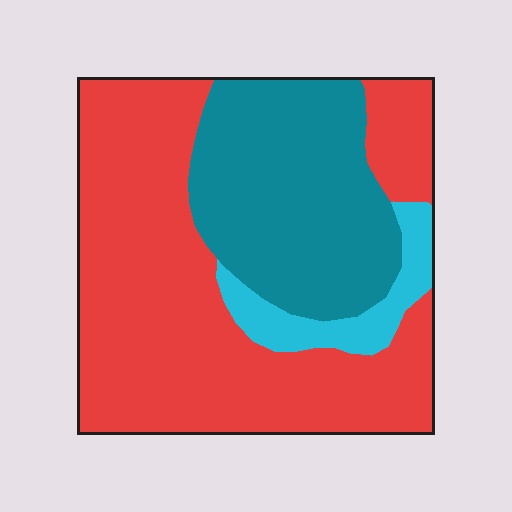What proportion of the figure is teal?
Teal covers around 30% of the figure.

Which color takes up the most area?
Red, at roughly 60%.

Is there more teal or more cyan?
Teal.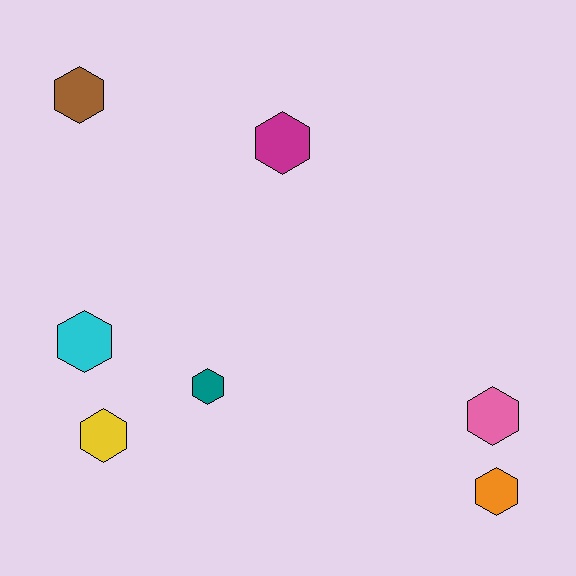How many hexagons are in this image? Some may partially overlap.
There are 7 hexagons.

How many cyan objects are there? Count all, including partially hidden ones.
There is 1 cyan object.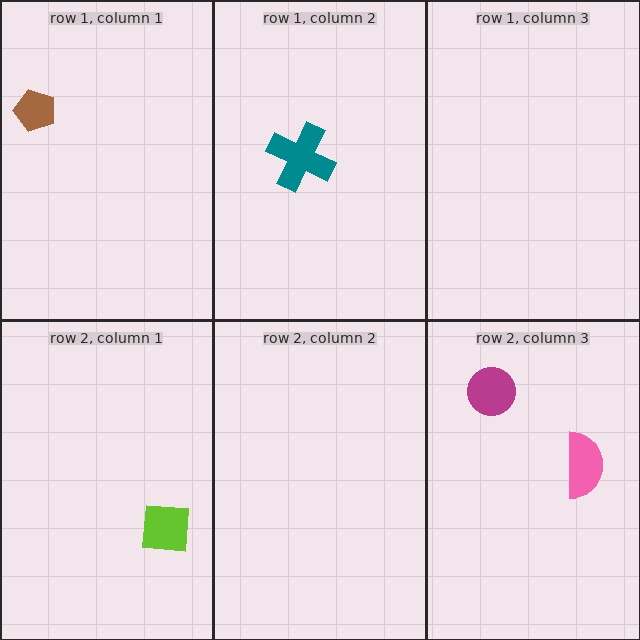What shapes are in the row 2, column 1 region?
The lime square.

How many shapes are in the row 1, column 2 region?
1.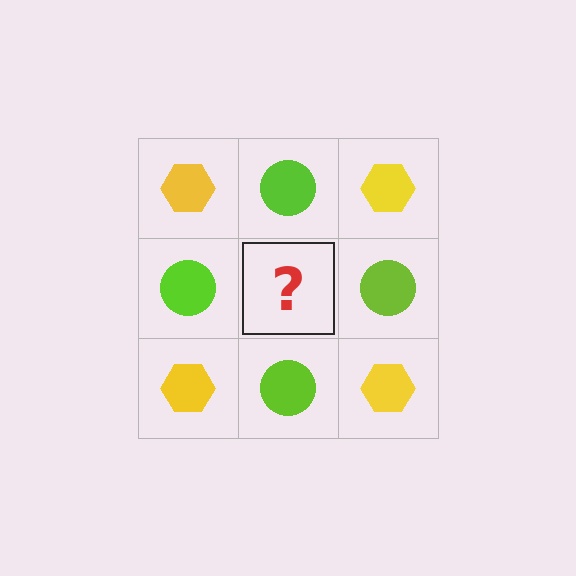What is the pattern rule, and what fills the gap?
The rule is that it alternates yellow hexagon and lime circle in a checkerboard pattern. The gap should be filled with a yellow hexagon.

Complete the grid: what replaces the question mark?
The question mark should be replaced with a yellow hexagon.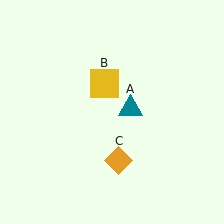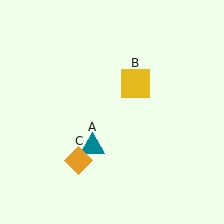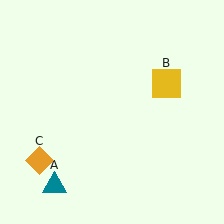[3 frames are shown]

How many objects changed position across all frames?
3 objects changed position: teal triangle (object A), yellow square (object B), orange diamond (object C).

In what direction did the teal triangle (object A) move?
The teal triangle (object A) moved down and to the left.